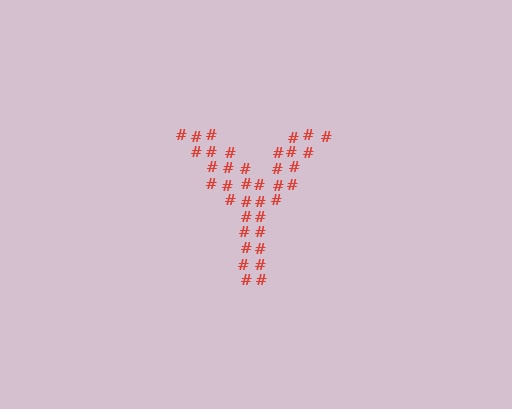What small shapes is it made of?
It is made of small hash symbols.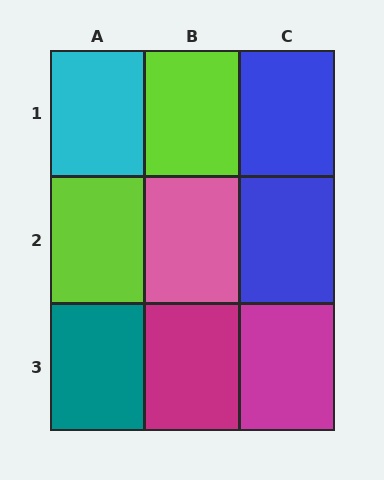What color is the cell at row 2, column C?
Blue.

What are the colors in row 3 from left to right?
Teal, magenta, magenta.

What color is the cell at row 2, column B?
Pink.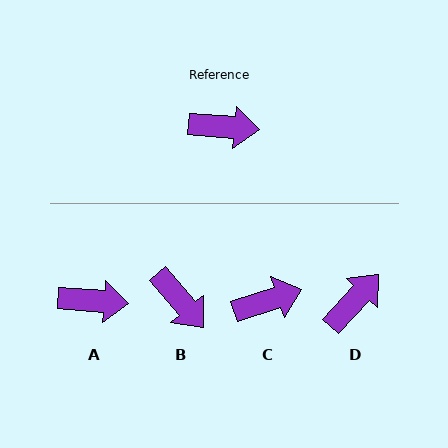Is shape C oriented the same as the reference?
No, it is off by about 23 degrees.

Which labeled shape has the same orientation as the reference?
A.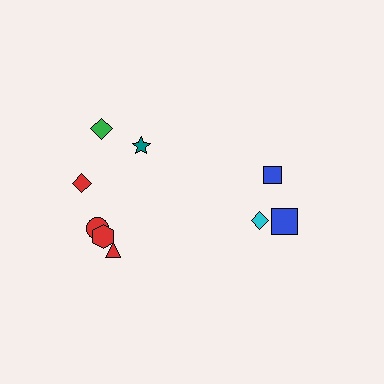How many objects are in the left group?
There are 6 objects.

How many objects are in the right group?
There are 3 objects.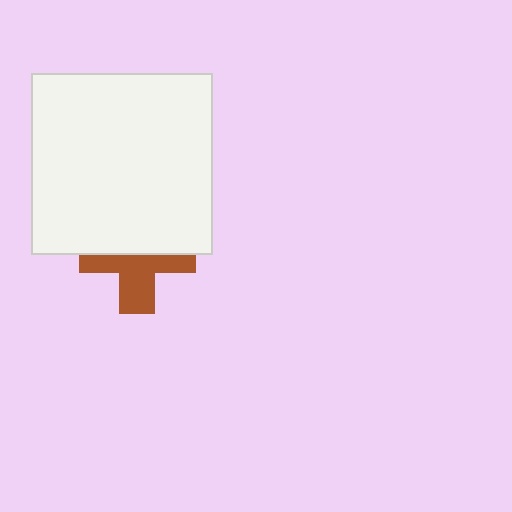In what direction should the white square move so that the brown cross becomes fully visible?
The white square should move up. That is the shortest direction to clear the overlap and leave the brown cross fully visible.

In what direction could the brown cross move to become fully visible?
The brown cross could move down. That would shift it out from behind the white square entirely.